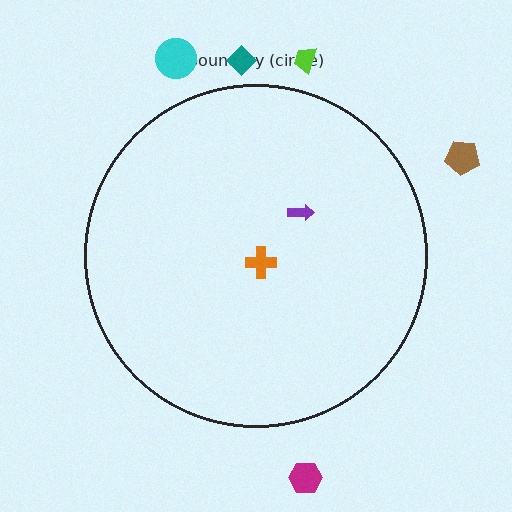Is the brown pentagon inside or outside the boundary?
Outside.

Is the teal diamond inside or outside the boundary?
Outside.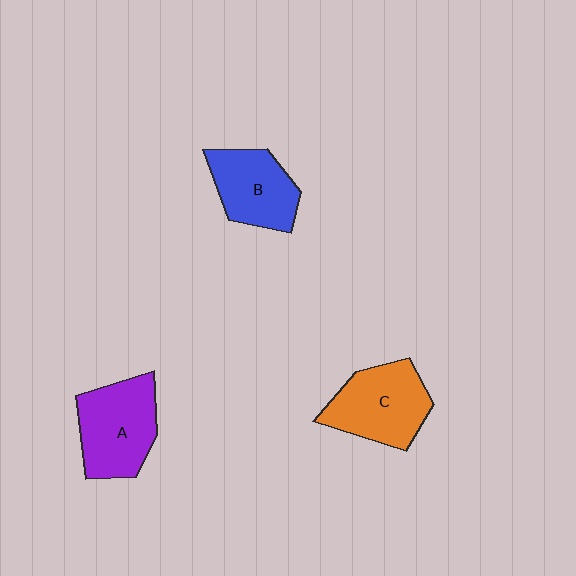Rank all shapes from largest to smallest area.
From largest to smallest: A (purple), C (orange), B (blue).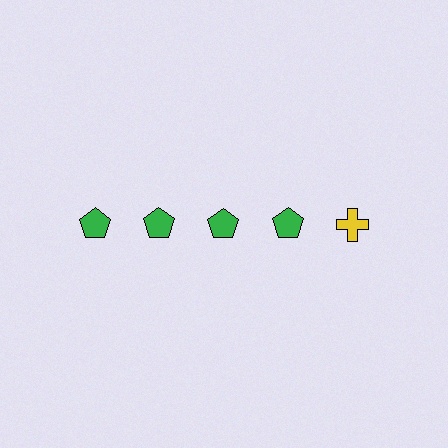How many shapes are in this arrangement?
There are 5 shapes arranged in a grid pattern.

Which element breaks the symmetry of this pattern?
The yellow cross in the top row, rightmost column breaks the symmetry. All other shapes are green pentagons.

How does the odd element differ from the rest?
It differs in both color (yellow instead of green) and shape (cross instead of pentagon).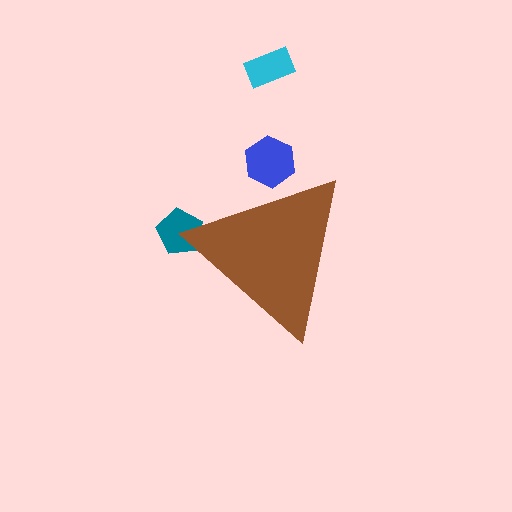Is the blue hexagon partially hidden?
Yes, the blue hexagon is partially hidden behind the brown triangle.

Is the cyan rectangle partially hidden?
No, the cyan rectangle is fully visible.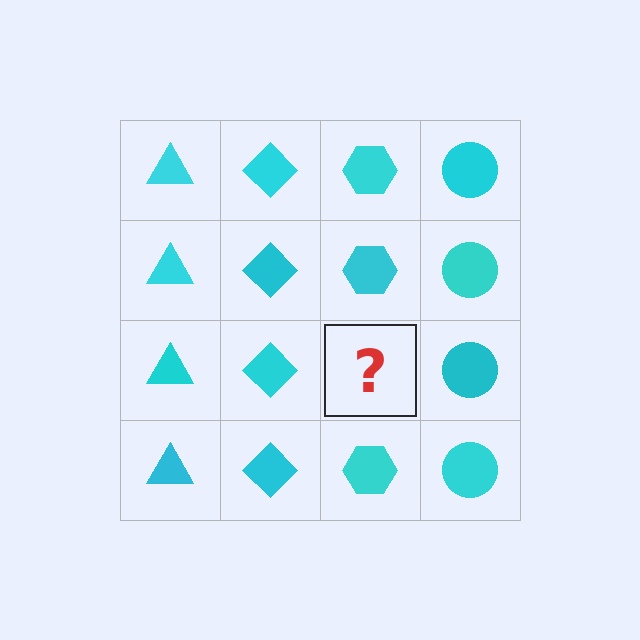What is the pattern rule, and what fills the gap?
The rule is that each column has a consistent shape. The gap should be filled with a cyan hexagon.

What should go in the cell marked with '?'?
The missing cell should contain a cyan hexagon.